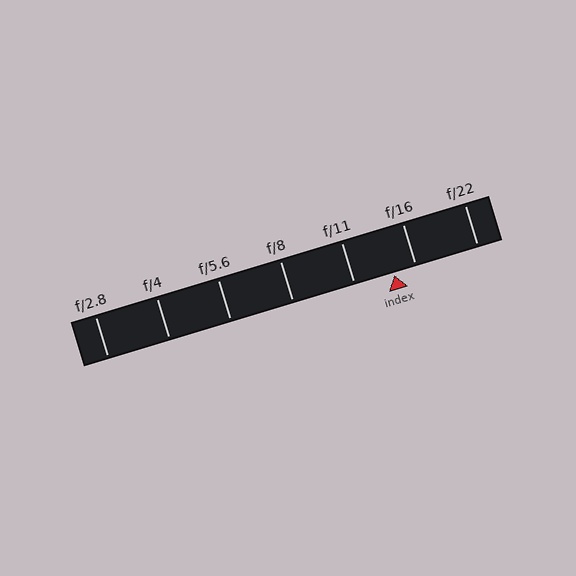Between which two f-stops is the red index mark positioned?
The index mark is between f/11 and f/16.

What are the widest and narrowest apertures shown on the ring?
The widest aperture shown is f/2.8 and the narrowest is f/22.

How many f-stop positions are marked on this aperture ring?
There are 7 f-stop positions marked.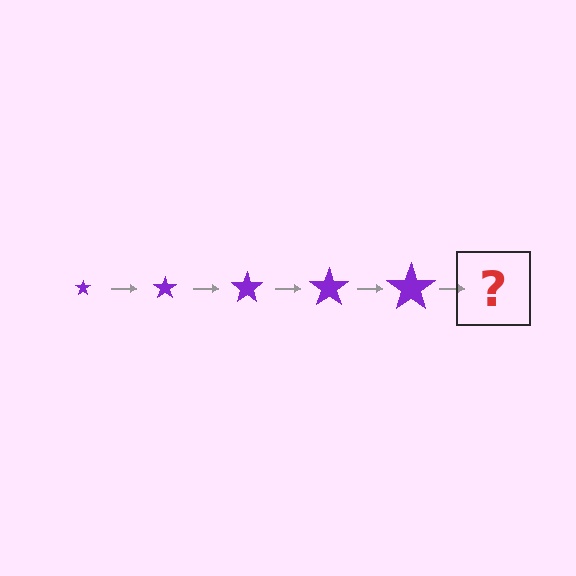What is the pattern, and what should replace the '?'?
The pattern is that the star gets progressively larger each step. The '?' should be a purple star, larger than the previous one.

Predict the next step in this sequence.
The next step is a purple star, larger than the previous one.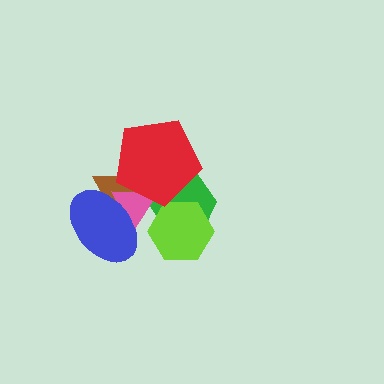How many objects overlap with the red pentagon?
3 objects overlap with the red pentagon.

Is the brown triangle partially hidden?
Yes, it is partially covered by another shape.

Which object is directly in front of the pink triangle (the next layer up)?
The lime hexagon is directly in front of the pink triangle.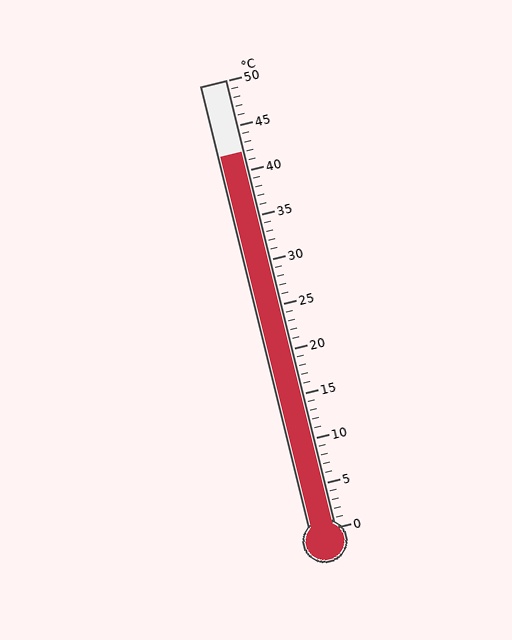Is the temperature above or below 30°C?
The temperature is above 30°C.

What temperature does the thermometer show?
The thermometer shows approximately 42°C.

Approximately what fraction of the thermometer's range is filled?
The thermometer is filled to approximately 85% of its range.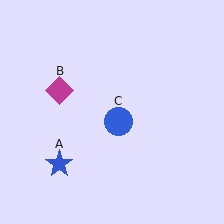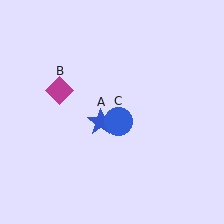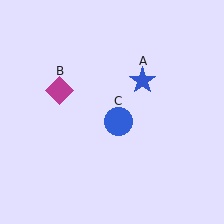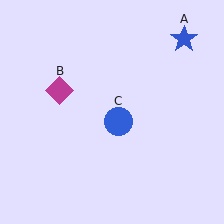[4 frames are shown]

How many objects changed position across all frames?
1 object changed position: blue star (object A).